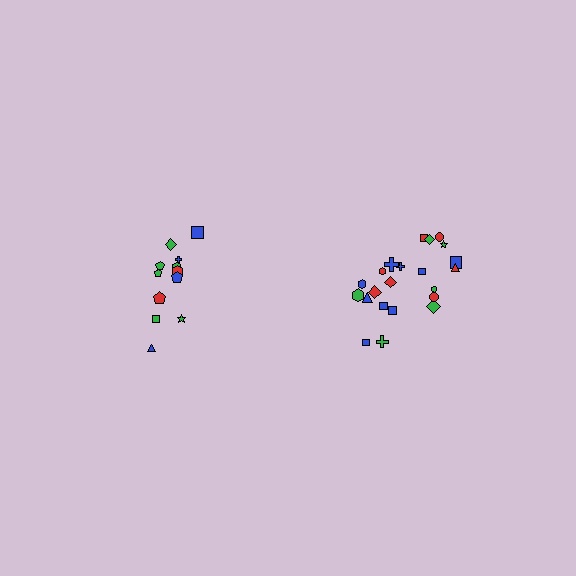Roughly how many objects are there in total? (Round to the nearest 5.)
Roughly 35 objects in total.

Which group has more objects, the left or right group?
The right group.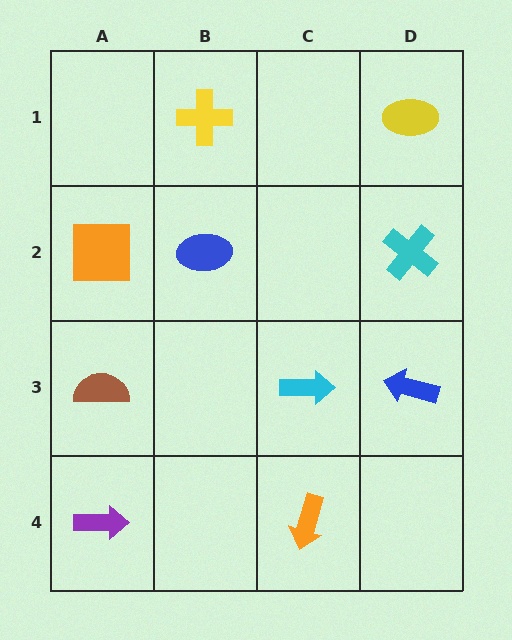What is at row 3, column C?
A cyan arrow.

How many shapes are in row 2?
3 shapes.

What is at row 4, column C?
An orange arrow.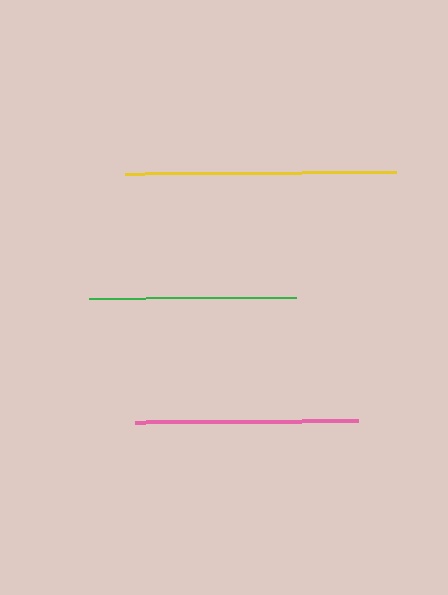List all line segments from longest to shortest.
From longest to shortest: yellow, pink, green.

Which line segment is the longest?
The yellow line is the longest at approximately 270 pixels.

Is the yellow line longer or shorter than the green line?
The yellow line is longer than the green line.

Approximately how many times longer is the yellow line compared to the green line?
The yellow line is approximately 1.3 times the length of the green line.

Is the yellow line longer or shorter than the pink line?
The yellow line is longer than the pink line.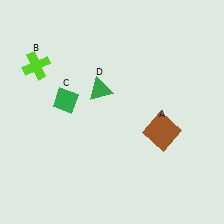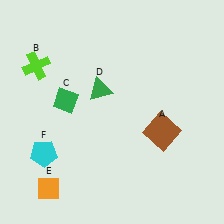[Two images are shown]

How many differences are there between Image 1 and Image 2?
There are 2 differences between the two images.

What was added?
An orange diamond (E), a cyan pentagon (F) were added in Image 2.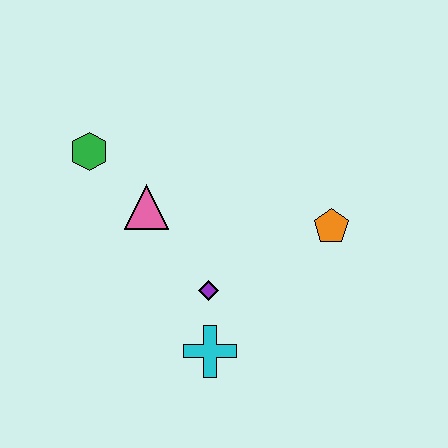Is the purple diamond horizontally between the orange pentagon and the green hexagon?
Yes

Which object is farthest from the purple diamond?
The green hexagon is farthest from the purple diamond.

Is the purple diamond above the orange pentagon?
No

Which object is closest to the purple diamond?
The cyan cross is closest to the purple diamond.